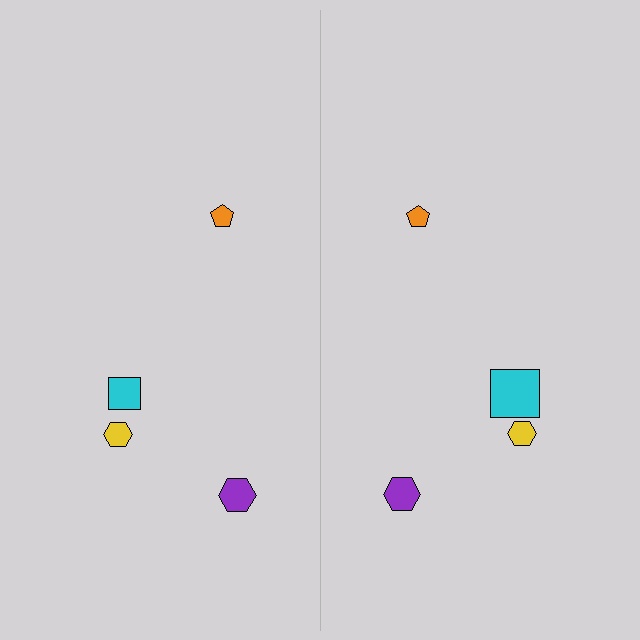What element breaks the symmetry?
The cyan square on the right side has a different size than its mirror counterpart.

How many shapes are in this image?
There are 8 shapes in this image.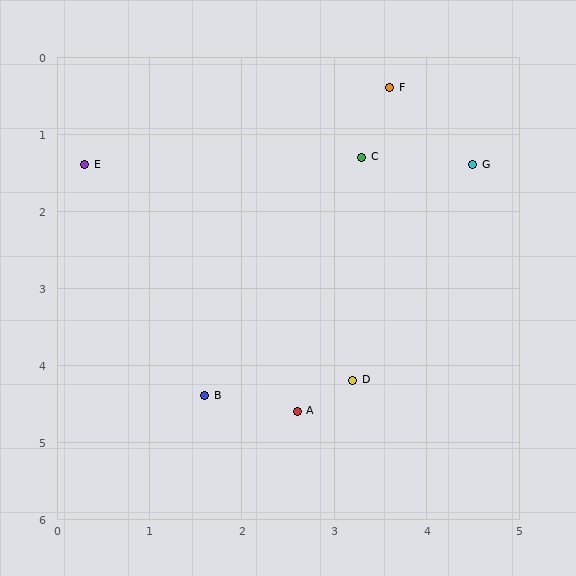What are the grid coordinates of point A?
Point A is at approximately (2.6, 4.6).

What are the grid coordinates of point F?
Point F is at approximately (3.6, 0.4).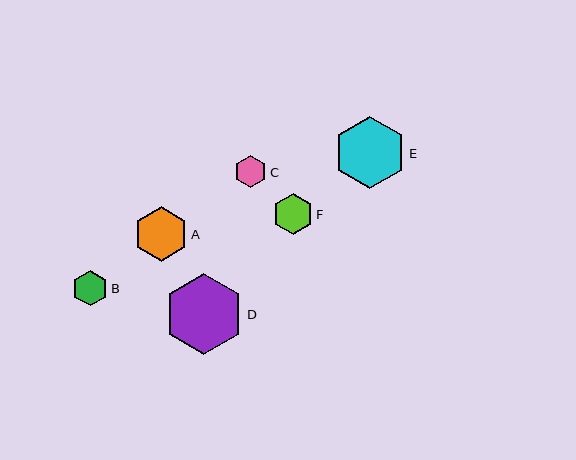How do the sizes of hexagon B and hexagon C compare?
Hexagon B and hexagon C are approximately the same size.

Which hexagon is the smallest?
Hexagon C is the smallest with a size of approximately 33 pixels.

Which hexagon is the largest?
Hexagon D is the largest with a size of approximately 81 pixels.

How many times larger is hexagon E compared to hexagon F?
Hexagon E is approximately 1.8 times the size of hexagon F.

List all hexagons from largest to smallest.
From largest to smallest: D, E, A, F, B, C.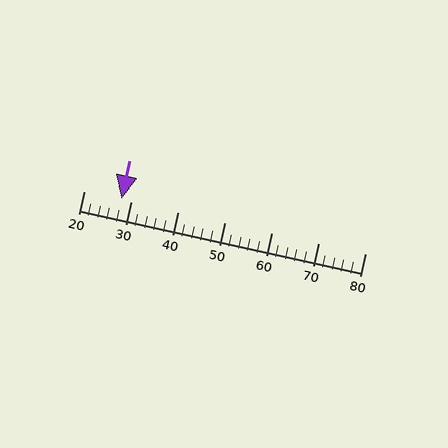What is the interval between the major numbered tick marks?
The major tick marks are spaced 10 units apart.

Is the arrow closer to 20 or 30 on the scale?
The arrow is closer to 30.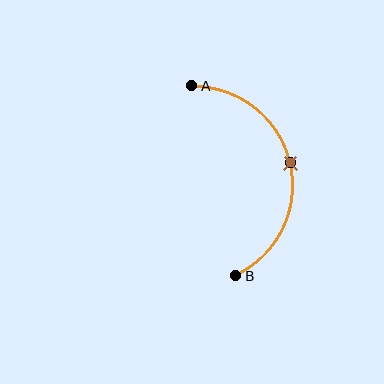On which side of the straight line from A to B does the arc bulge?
The arc bulges to the right of the straight line connecting A and B.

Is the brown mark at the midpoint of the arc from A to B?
Yes. The brown mark lies on the arc at equal arc-length from both A and B — it is the arc midpoint.